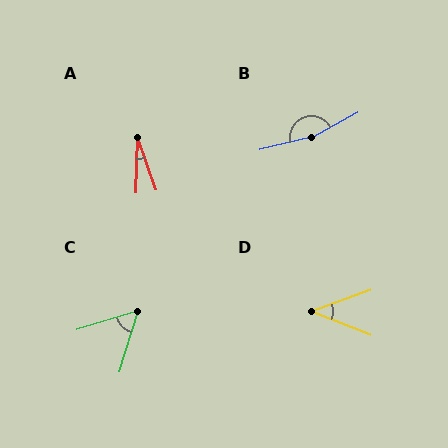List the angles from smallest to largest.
A (22°), D (42°), C (56°), B (165°).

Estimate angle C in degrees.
Approximately 56 degrees.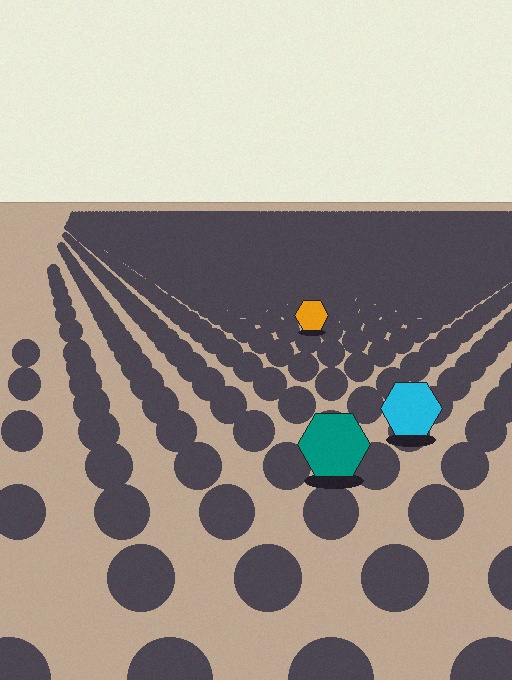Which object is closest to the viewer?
The teal hexagon is closest. The texture marks near it are larger and more spread out.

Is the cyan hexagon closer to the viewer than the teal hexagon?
No. The teal hexagon is closer — you can tell from the texture gradient: the ground texture is coarser near it.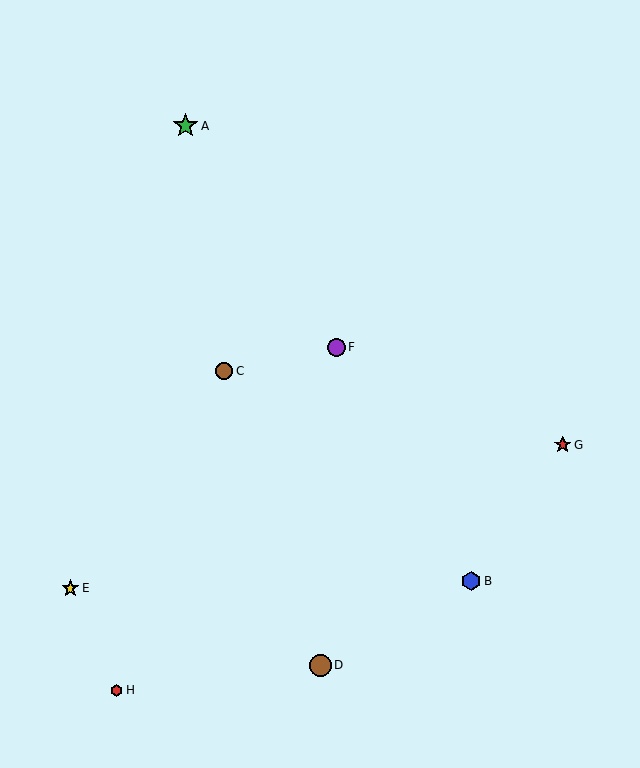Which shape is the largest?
The green star (labeled A) is the largest.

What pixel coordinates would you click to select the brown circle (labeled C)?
Click at (224, 371) to select the brown circle C.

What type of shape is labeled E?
Shape E is a yellow star.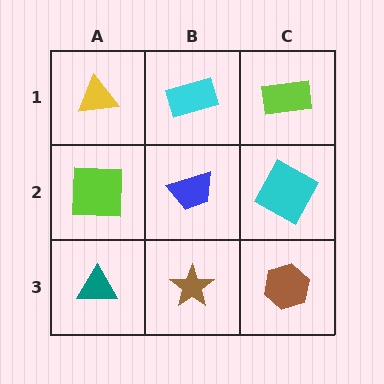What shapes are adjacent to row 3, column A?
A lime square (row 2, column A), a brown star (row 3, column B).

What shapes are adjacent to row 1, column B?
A blue trapezoid (row 2, column B), a yellow triangle (row 1, column A), a lime rectangle (row 1, column C).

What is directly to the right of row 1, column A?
A cyan rectangle.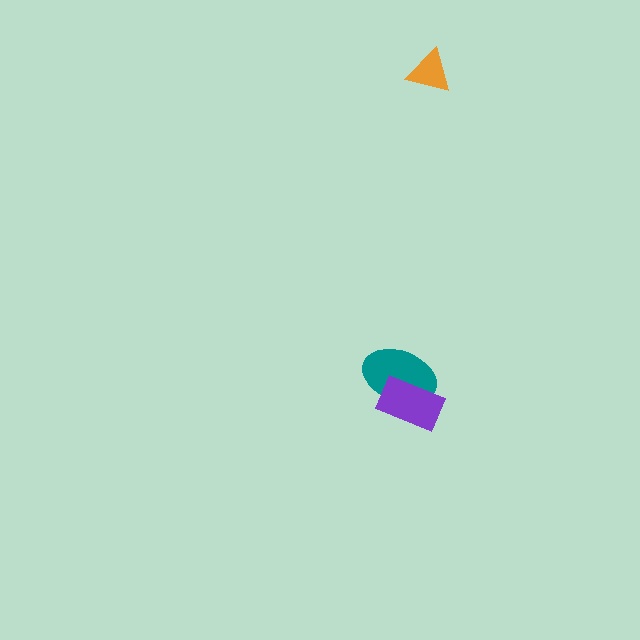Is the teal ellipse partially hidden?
Yes, it is partially covered by another shape.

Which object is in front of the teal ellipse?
The purple rectangle is in front of the teal ellipse.